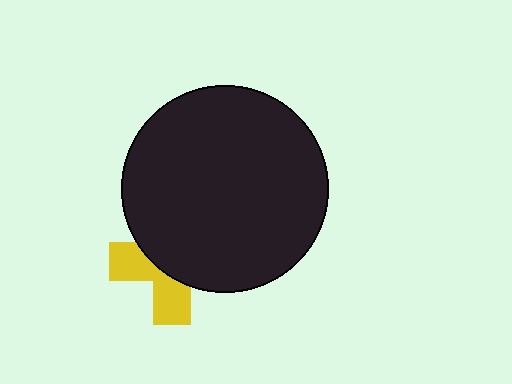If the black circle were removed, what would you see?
You would see the complete yellow cross.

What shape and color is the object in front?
The object in front is a black circle.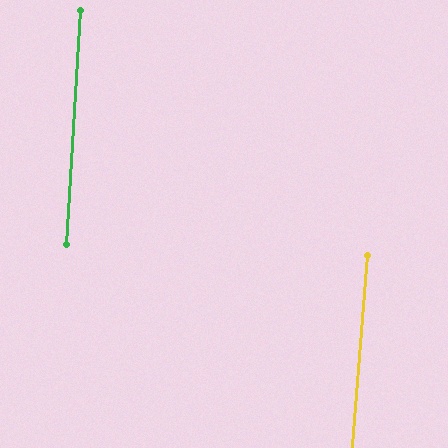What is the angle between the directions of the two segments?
Approximately 1 degree.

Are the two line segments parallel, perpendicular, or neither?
Parallel — their directions differ by only 1.0°.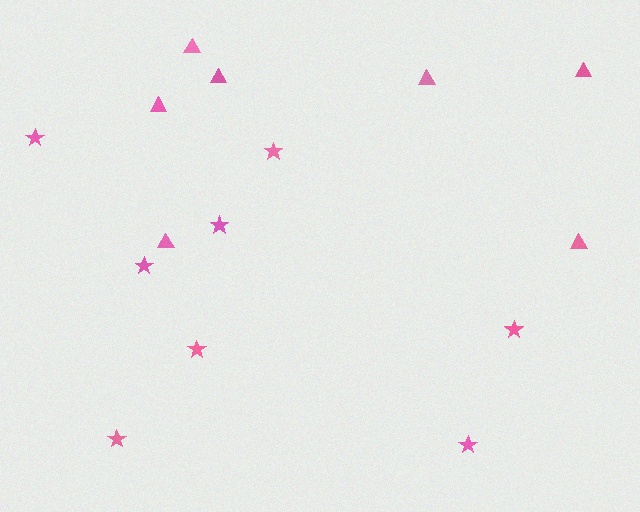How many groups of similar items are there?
There are 2 groups: one group of triangles (7) and one group of stars (8).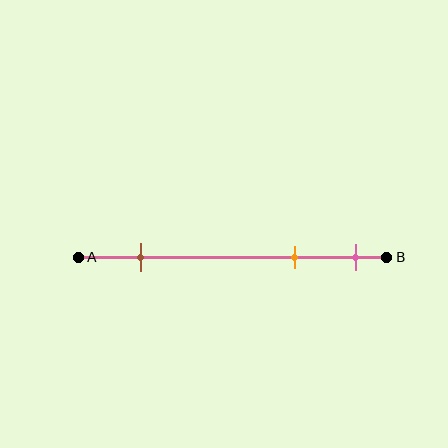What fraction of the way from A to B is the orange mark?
The orange mark is approximately 70% (0.7) of the way from A to B.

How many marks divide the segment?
There are 3 marks dividing the segment.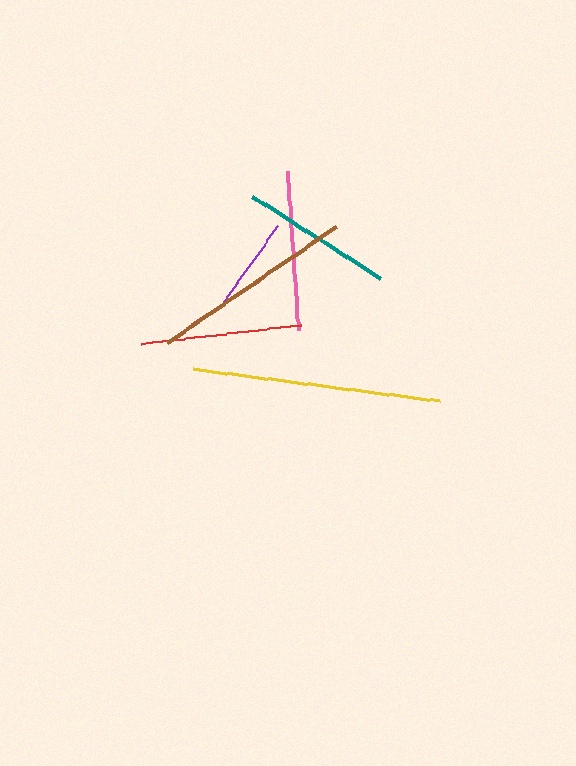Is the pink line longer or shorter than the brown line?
The brown line is longer than the pink line.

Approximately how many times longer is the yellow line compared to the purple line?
The yellow line is approximately 2.5 times the length of the purple line.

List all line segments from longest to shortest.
From longest to shortest: yellow, brown, red, pink, teal, purple.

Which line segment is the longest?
The yellow line is the longest at approximately 248 pixels.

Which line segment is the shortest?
The purple line is the shortest at approximately 101 pixels.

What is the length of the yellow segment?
The yellow segment is approximately 248 pixels long.